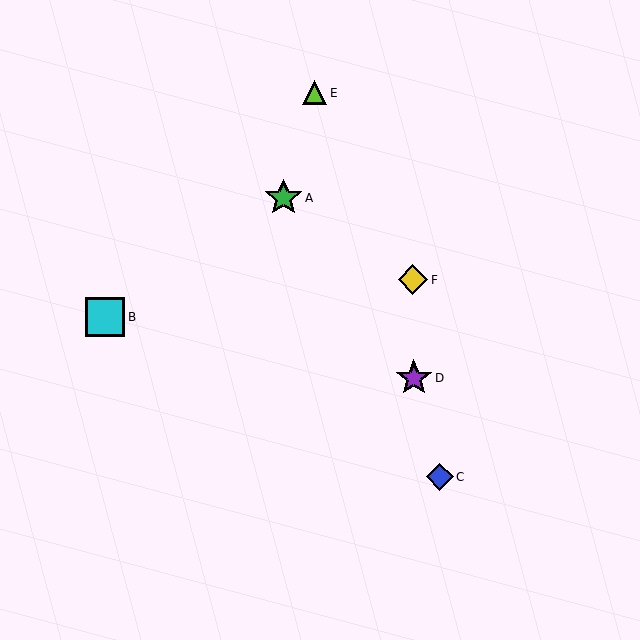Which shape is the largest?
The cyan square (labeled B) is the largest.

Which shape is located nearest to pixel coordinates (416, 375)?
The purple star (labeled D) at (414, 378) is nearest to that location.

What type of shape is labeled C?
Shape C is a blue diamond.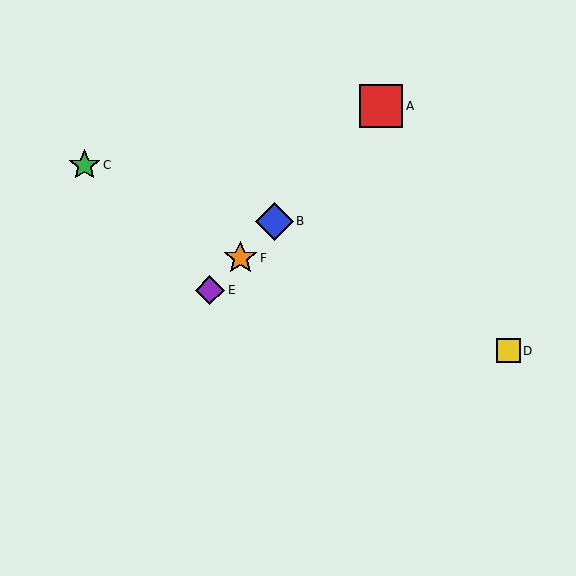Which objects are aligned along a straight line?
Objects A, B, E, F are aligned along a straight line.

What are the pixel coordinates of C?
Object C is at (85, 165).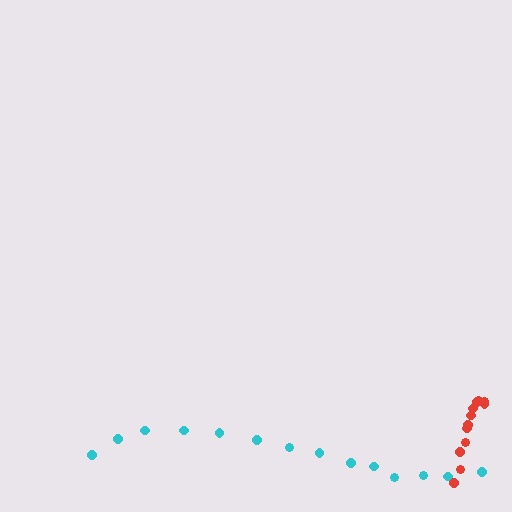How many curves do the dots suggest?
There are 2 distinct paths.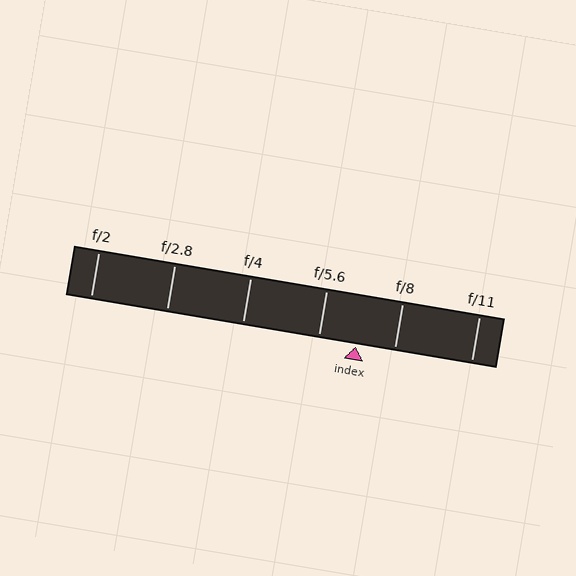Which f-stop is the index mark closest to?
The index mark is closest to f/5.6.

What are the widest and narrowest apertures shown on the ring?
The widest aperture shown is f/2 and the narrowest is f/11.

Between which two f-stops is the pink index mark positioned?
The index mark is between f/5.6 and f/8.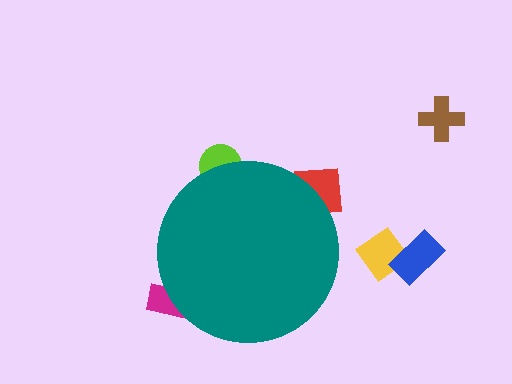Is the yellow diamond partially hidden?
No, the yellow diamond is fully visible.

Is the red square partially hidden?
Yes, the red square is partially hidden behind the teal circle.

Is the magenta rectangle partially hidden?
Yes, the magenta rectangle is partially hidden behind the teal circle.